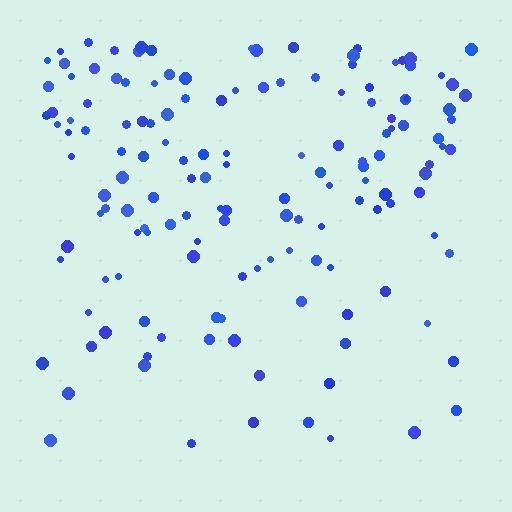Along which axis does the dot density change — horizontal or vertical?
Vertical.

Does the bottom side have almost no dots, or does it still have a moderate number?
Still a moderate number, just noticeably fewer than the top.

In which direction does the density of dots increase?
From bottom to top, with the top side densest.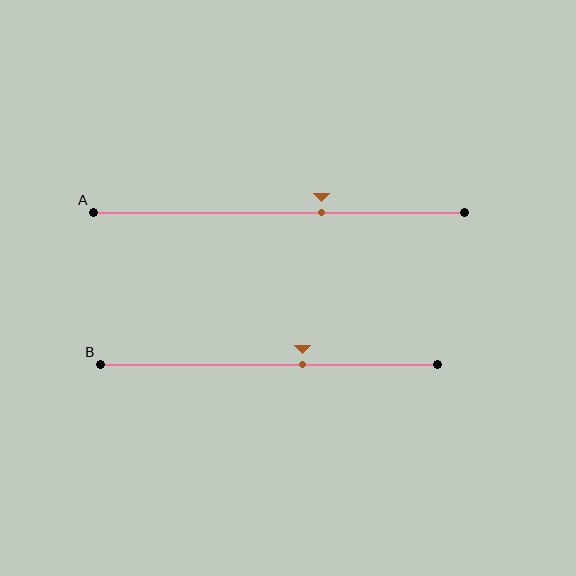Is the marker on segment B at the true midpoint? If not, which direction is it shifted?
No, the marker on segment B is shifted to the right by about 10% of the segment length.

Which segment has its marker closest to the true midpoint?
Segment B has its marker closest to the true midpoint.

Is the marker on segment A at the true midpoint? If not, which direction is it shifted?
No, the marker on segment A is shifted to the right by about 12% of the segment length.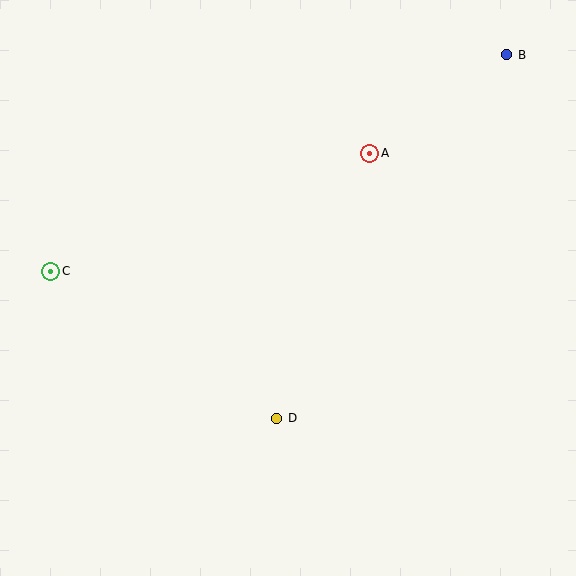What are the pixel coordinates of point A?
Point A is at (370, 153).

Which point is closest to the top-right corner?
Point B is closest to the top-right corner.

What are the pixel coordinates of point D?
Point D is at (277, 418).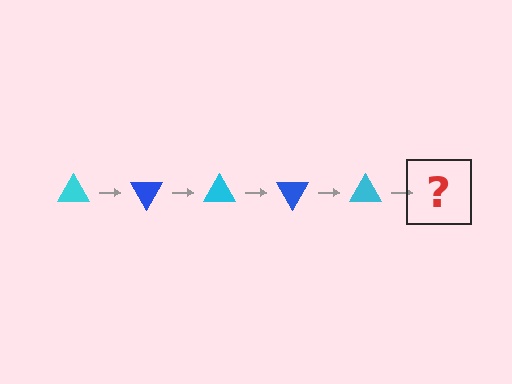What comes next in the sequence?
The next element should be a blue triangle, rotated 300 degrees from the start.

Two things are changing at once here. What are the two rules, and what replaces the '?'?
The two rules are that it rotates 60 degrees each step and the color cycles through cyan and blue. The '?' should be a blue triangle, rotated 300 degrees from the start.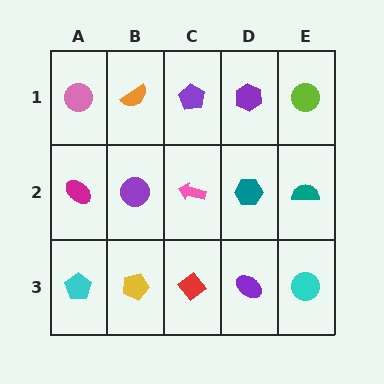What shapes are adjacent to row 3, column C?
A pink arrow (row 2, column C), a yellow pentagon (row 3, column B), a purple ellipse (row 3, column D).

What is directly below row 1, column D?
A teal hexagon.